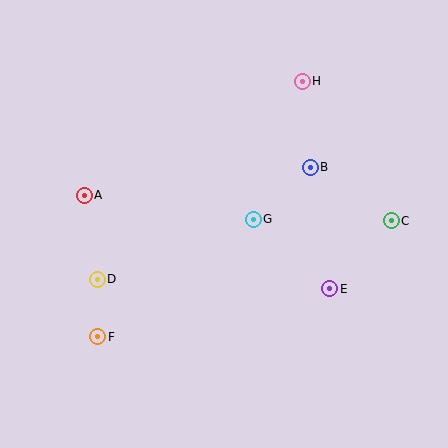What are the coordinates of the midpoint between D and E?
The midpoint between D and E is at (214, 284).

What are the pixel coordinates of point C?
Point C is at (391, 221).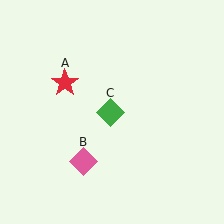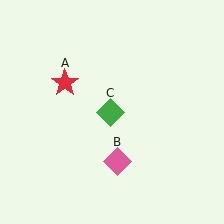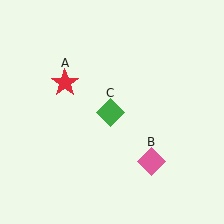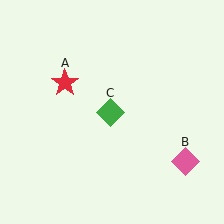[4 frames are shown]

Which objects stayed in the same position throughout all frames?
Red star (object A) and green diamond (object C) remained stationary.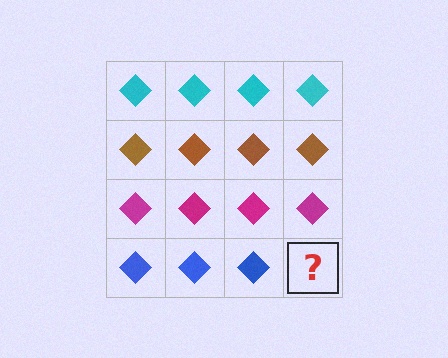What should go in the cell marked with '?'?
The missing cell should contain a blue diamond.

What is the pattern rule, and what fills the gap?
The rule is that each row has a consistent color. The gap should be filled with a blue diamond.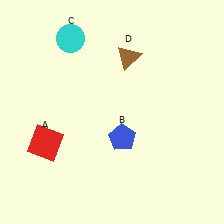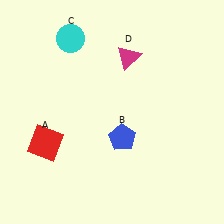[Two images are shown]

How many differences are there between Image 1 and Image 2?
There is 1 difference between the two images.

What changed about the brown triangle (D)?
In Image 1, D is brown. In Image 2, it changed to magenta.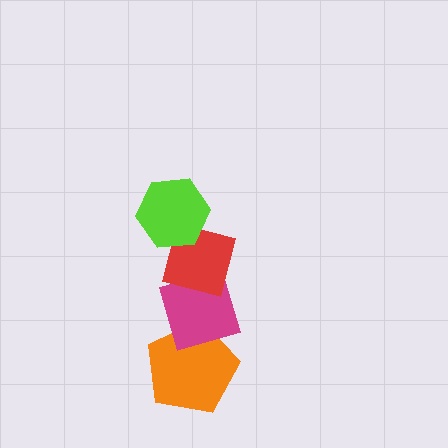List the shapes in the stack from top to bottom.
From top to bottom: the lime hexagon, the red square, the magenta diamond, the orange pentagon.